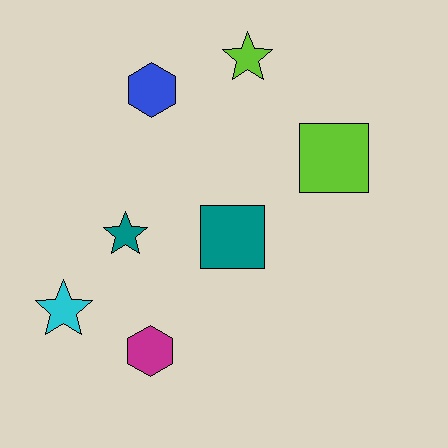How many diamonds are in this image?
There are no diamonds.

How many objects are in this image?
There are 7 objects.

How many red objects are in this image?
There are no red objects.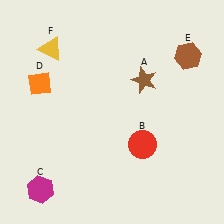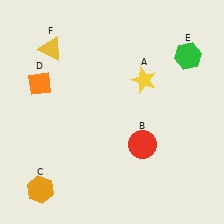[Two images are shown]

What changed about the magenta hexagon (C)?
In Image 1, C is magenta. In Image 2, it changed to orange.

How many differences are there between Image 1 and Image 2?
There are 3 differences between the two images.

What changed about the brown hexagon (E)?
In Image 1, E is brown. In Image 2, it changed to green.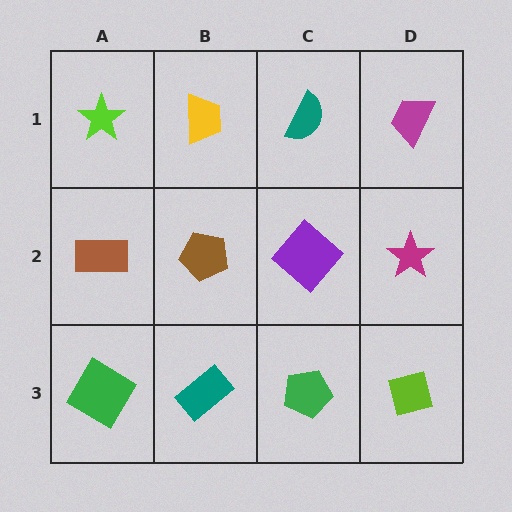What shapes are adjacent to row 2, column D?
A magenta trapezoid (row 1, column D), a lime square (row 3, column D), a purple diamond (row 2, column C).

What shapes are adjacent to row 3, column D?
A magenta star (row 2, column D), a green pentagon (row 3, column C).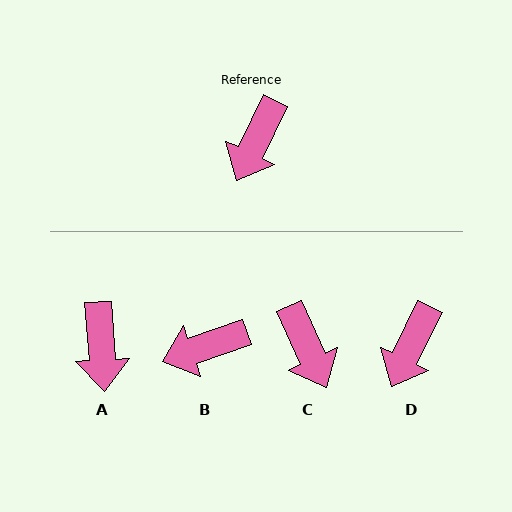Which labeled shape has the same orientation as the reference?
D.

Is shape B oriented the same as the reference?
No, it is off by about 45 degrees.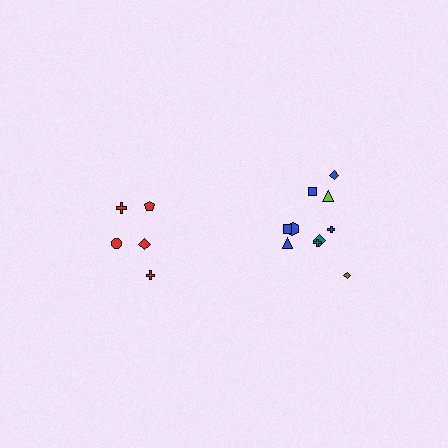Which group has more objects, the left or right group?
The right group.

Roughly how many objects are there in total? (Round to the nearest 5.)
Roughly 15 objects in total.